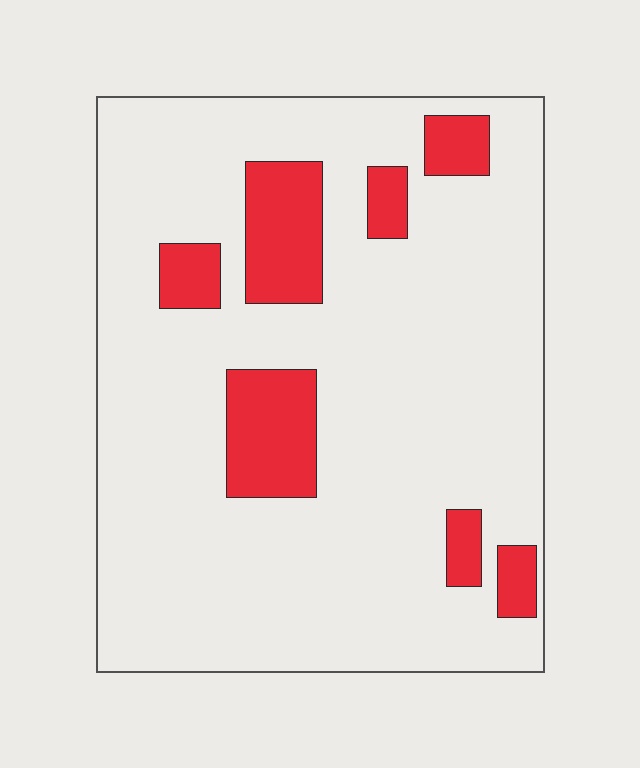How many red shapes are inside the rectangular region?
7.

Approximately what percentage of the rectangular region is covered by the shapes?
Approximately 15%.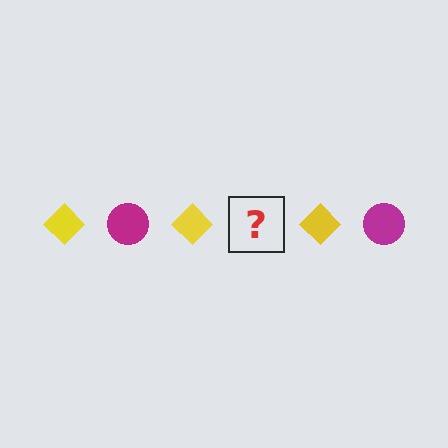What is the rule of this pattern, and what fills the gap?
The rule is that the pattern alternates between yellow diamond and magenta circle. The gap should be filled with a magenta circle.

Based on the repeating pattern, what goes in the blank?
The blank should be a magenta circle.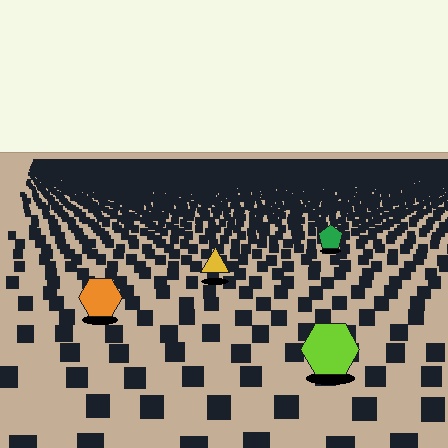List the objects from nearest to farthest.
From nearest to farthest: the lime hexagon, the orange hexagon, the yellow triangle, the green pentagon.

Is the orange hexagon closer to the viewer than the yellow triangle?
Yes. The orange hexagon is closer — you can tell from the texture gradient: the ground texture is coarser near it.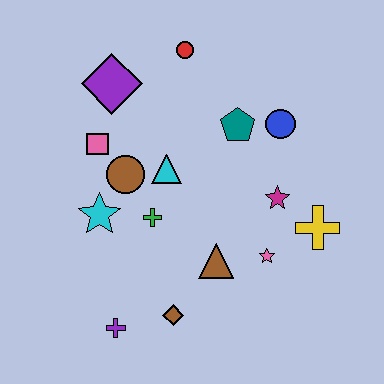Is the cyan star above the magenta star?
No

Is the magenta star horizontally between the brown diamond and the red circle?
No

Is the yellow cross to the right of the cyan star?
Yes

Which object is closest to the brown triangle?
The pink star is closest to the brown triangle.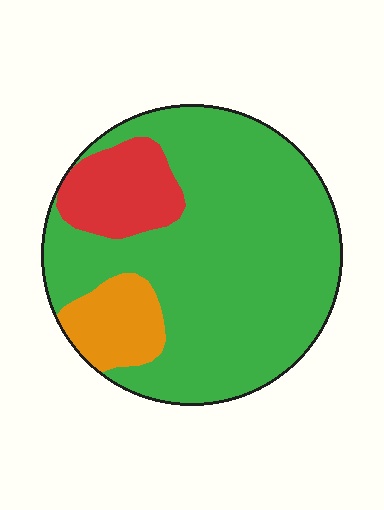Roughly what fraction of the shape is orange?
Orange covers around 10% of the shape.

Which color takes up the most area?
Green, at roughly 75%.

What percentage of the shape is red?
Red takes up about one eighth (1/8) of the shape.